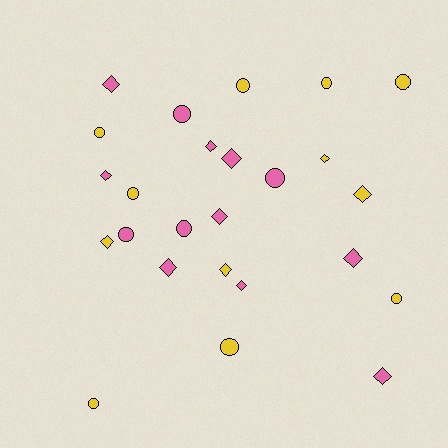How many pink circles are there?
There are 4 pink circles.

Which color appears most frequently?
Pink, with 13 objects.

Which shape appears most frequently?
Diamond, with 13 objects.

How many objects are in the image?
There are 25 objects.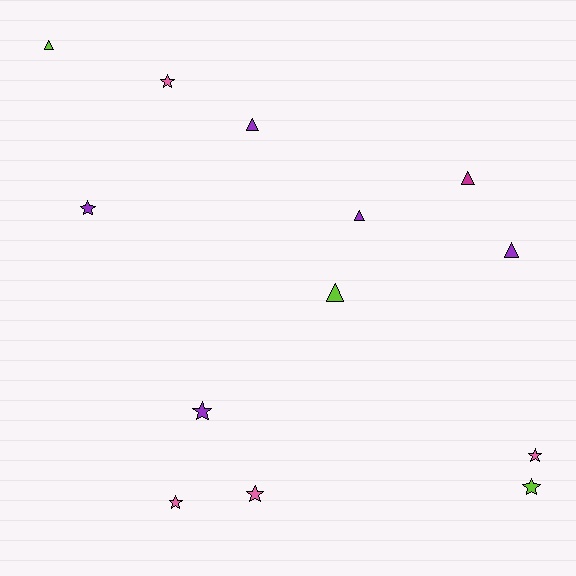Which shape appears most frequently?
Star, with 7 objects.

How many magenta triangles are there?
There is 1 magenta triangle.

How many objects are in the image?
There are 13 objects.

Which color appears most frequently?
Purple, with 5 objects.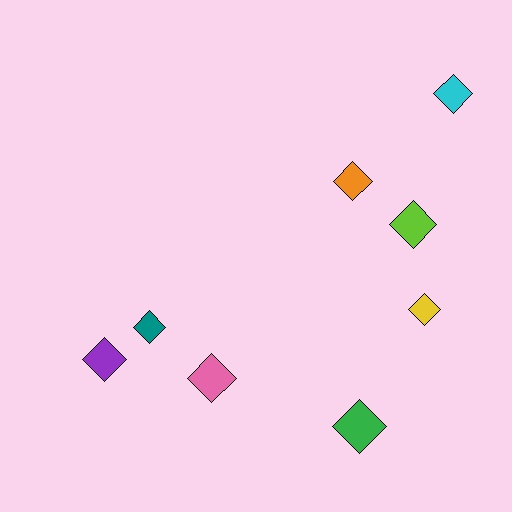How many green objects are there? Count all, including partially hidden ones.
There is 1 green object.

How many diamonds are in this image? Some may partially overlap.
There are 8 diamonds.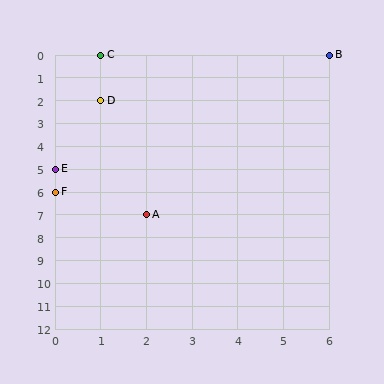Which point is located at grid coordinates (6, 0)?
Point B is at (6, 0).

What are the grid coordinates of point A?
Point A is at grid coordinates (2, 7).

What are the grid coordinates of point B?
Point B is at grid coordinates (6, 0).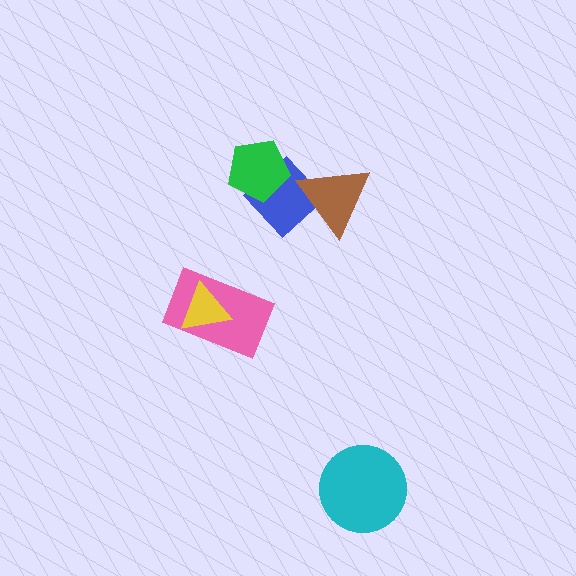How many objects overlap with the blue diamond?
2 objects overlap with the blue diamond.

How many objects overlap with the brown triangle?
1 object overlaps with the brown triangle.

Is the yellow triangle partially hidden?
No, no other shape covers it.